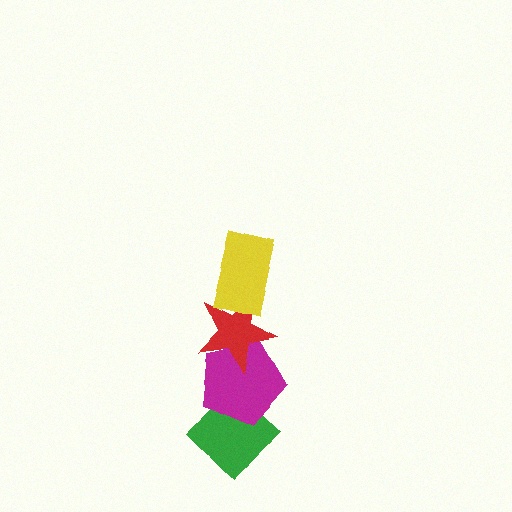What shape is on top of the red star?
The yellow rectangle is on top of the red star.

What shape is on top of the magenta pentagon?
The red star is on top of the magenta pentagon.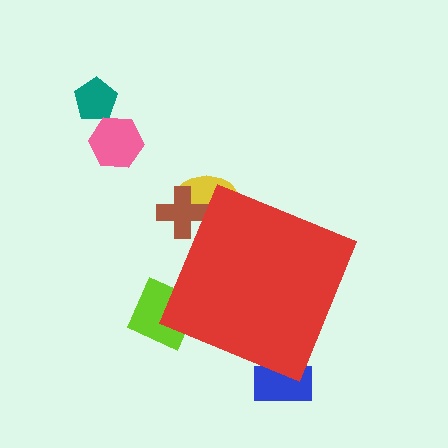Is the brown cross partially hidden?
Yes, the brown cross is partially hidden behind the red diamond.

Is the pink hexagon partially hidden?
No, the pink hexagon is fully visible.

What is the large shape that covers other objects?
A red diamond.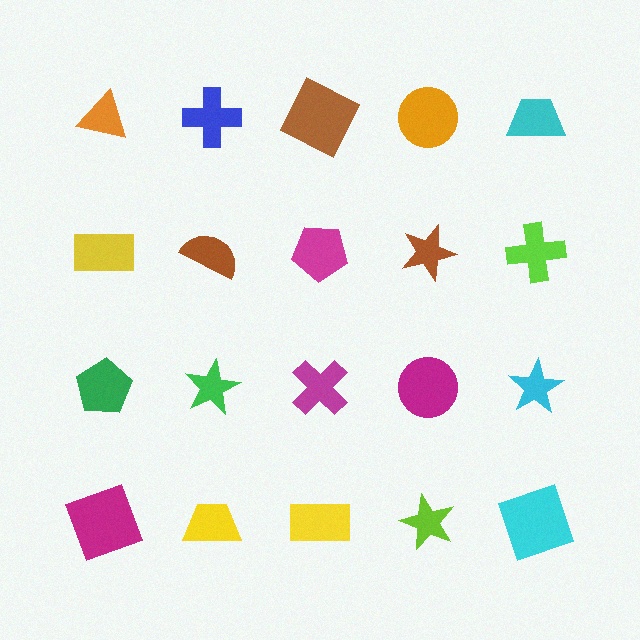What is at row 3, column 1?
A green pentagon.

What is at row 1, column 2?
A blue cross.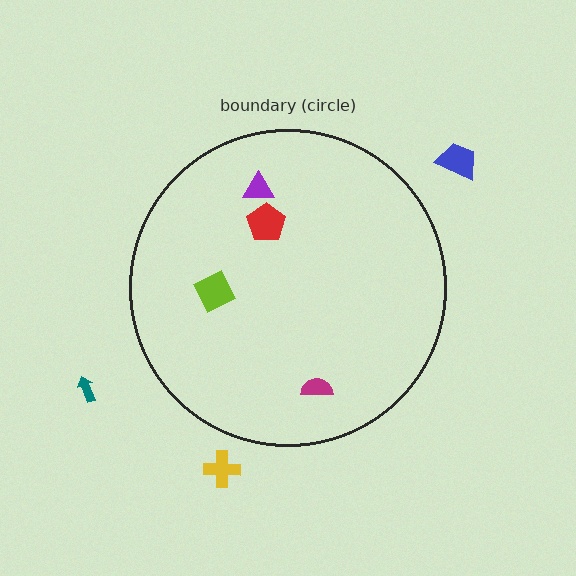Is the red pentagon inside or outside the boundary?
Inside.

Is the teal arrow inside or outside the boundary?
Outside.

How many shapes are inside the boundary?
4 inside, 3 outside.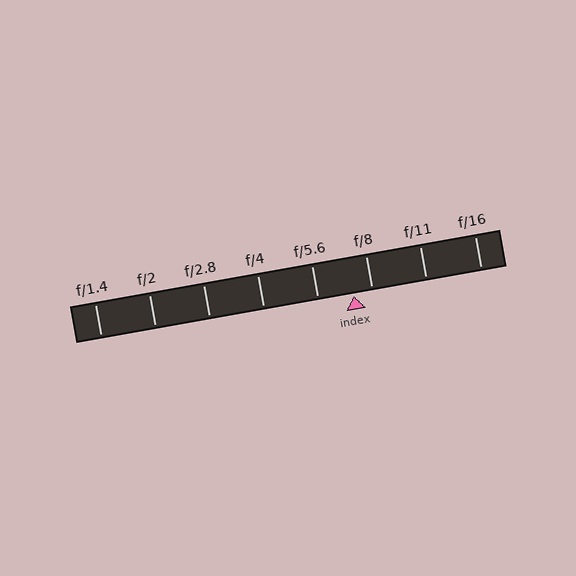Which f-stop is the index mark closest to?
The index mark is closest to f/8.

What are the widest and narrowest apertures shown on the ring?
The widest aperture shown is f/1.4 and the narrowest is f/16.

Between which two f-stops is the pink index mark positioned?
The index mark is between f/5.6 and f/8.